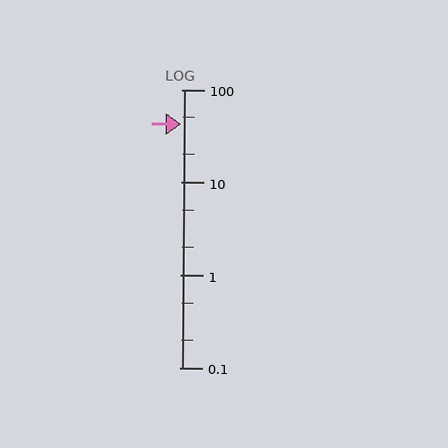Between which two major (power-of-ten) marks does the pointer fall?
The pointer is between 10 and 100.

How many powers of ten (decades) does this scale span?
The scale spans 3 decades, from 0.1 to 100.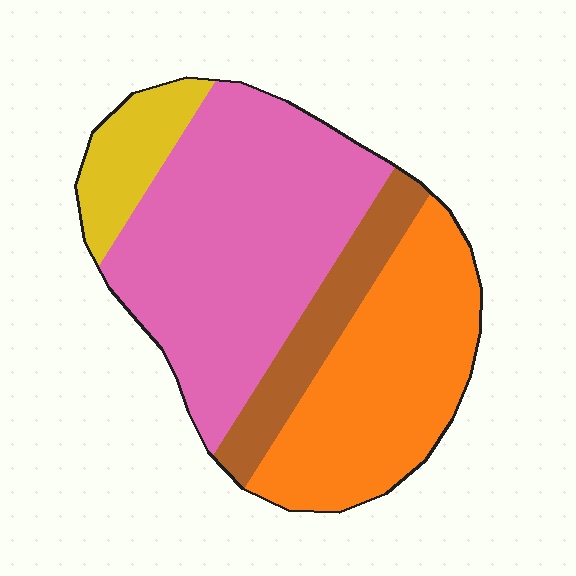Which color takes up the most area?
Pink, at roughly 45%.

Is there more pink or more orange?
Pink.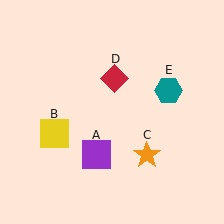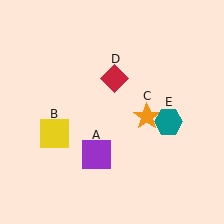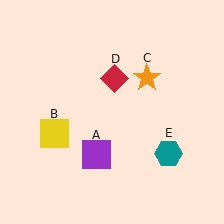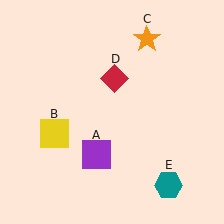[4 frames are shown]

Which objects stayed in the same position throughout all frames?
Purple square (object A) and yellow square (object B) and red diamond (object D) remained stationary.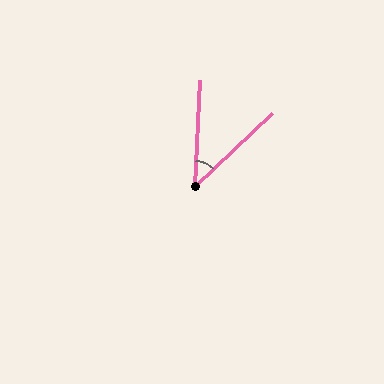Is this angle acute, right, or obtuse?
It is acute.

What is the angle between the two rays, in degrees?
Approximately 44 degrees.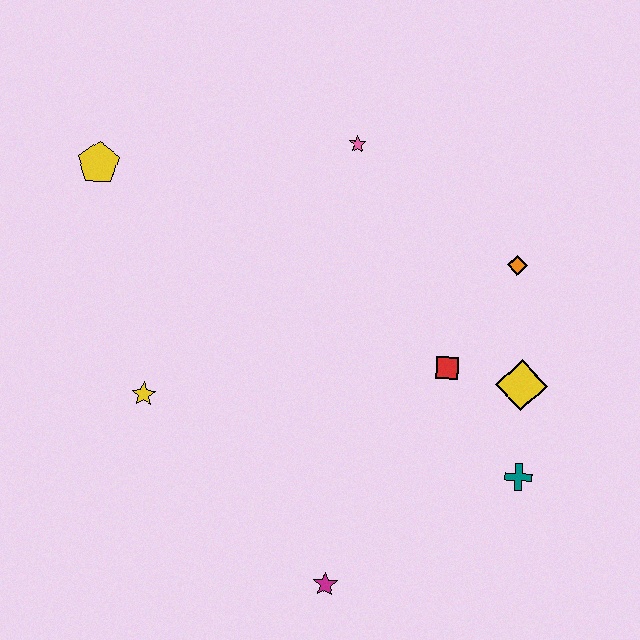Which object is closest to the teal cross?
The yellow diamond is closest to the teal cross.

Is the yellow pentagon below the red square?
No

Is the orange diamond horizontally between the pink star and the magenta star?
No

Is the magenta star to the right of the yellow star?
Yes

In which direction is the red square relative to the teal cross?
The red square is above the teal cross.